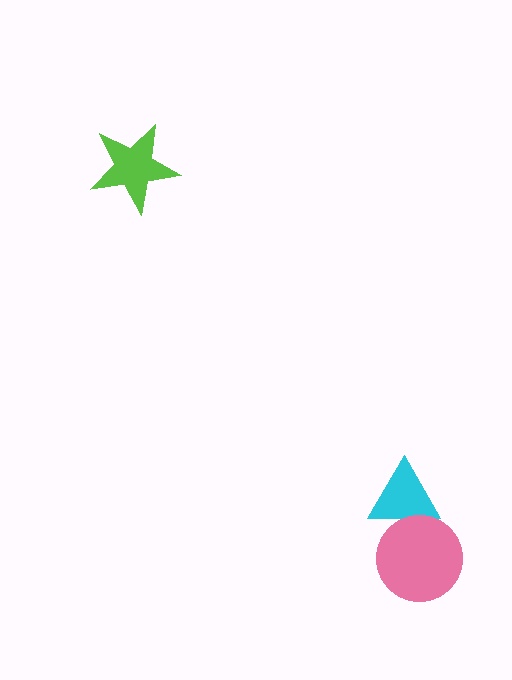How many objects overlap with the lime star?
0 objects overlap with the lime star.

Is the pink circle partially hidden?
No, no other shape covers it.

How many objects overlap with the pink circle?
1 object overlaps with the pink circle.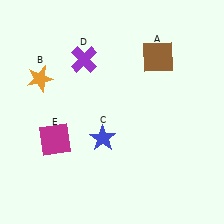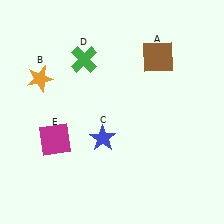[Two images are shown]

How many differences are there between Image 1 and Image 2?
There is 1 difference between the two images.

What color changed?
The cross (D) changed from purple in Image 1 to green in Image 2.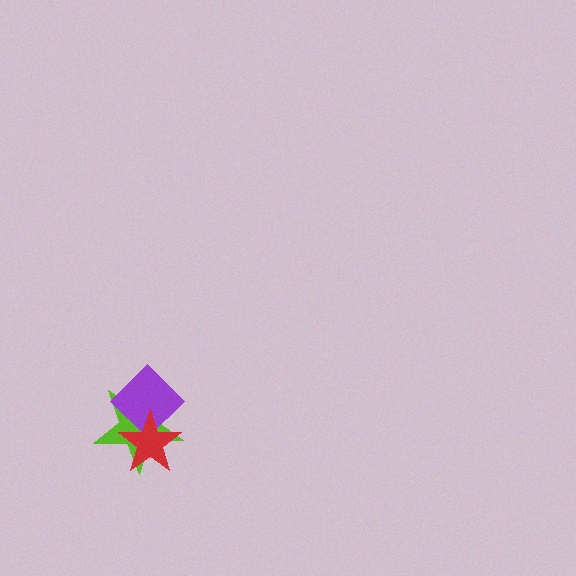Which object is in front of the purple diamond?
The red star is in front of the purple diamond.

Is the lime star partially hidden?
Yes, it is partially covered by another shape.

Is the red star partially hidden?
No, no other shape covers it.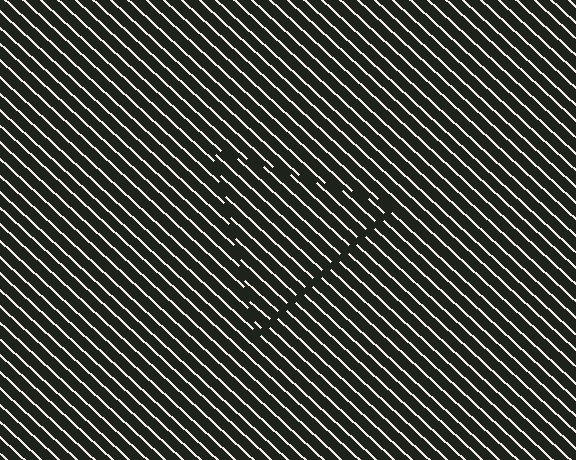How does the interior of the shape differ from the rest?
The interior of the shape contains the same grating, shifted by half a period — the contour is defined by the phase discontinuity where line-ends from the inner and outer gratings abut.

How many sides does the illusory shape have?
3 sides — the line-ends trace a triangle.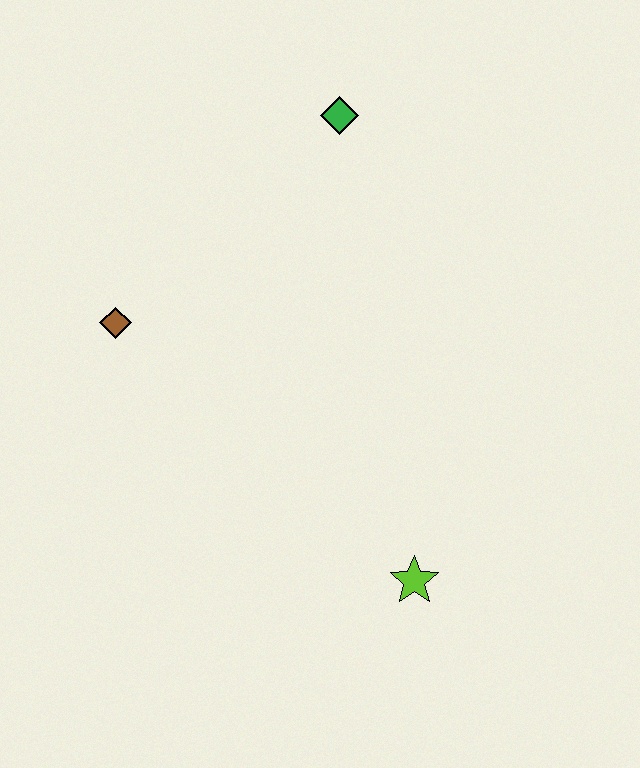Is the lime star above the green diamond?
No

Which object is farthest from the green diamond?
The lime star is farthest from the green diamond.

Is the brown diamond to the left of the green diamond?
Yes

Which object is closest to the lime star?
The brown diamond is closest to the lime star.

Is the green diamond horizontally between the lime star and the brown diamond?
Yes